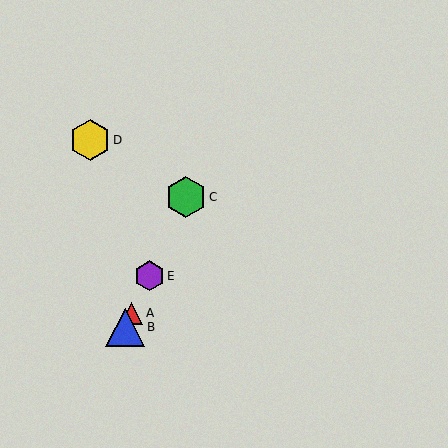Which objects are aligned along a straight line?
Objects A, B, C, E are aligned along a straight line.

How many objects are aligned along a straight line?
4 objects (A, B, C, E) are aligned along a straight line.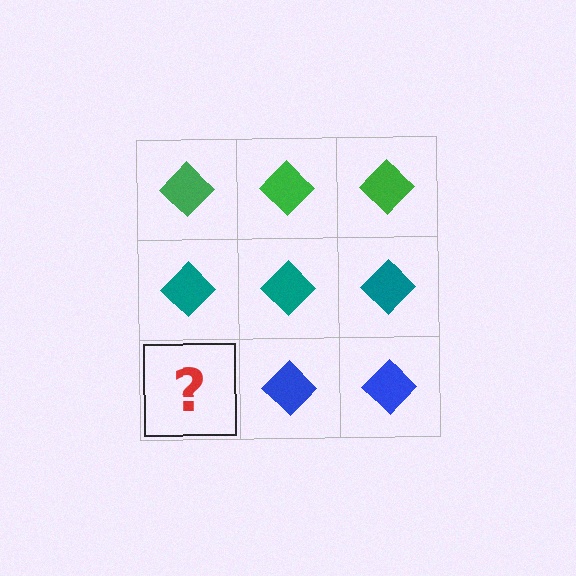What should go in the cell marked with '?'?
The missing cell should contain a blue diamond.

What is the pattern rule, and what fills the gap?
The rule is that each row has a consistent color. The gap should be filled with a blue diamond.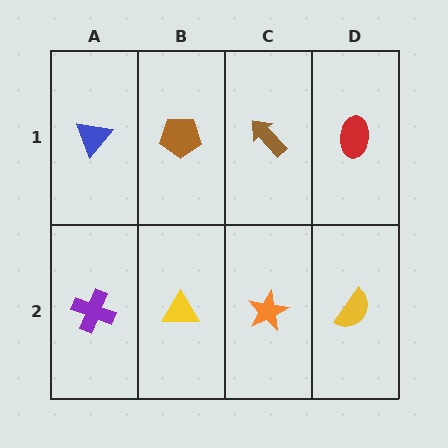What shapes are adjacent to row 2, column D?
A red ellipse (row 1, column D), an orange star (row 2, column C).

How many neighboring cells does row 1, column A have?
2.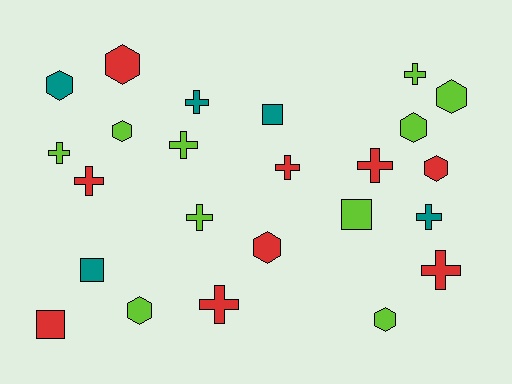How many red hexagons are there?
There are 3 red hexagons.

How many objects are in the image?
There are 24 objects.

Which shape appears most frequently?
Cross, with 11 objects.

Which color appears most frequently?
Lime, with 10 objects.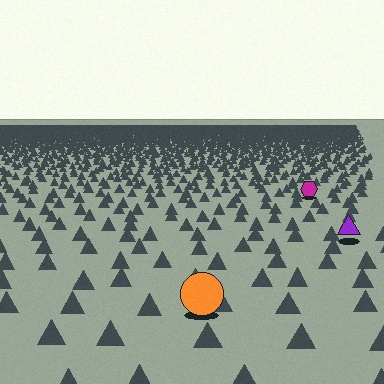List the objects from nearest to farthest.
From nearest to farthest: the orange circle, the purple triangle, the magenta hexagon.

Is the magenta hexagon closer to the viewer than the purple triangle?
No. The purple triangle is closer — you can tell from the texture gradient: the ground texture is coarser near it.